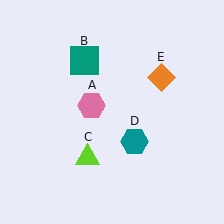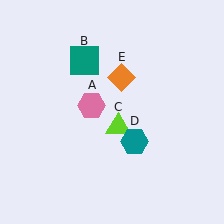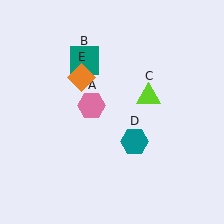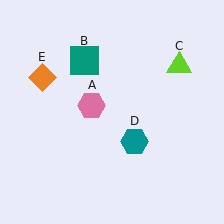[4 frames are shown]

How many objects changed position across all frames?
2 objects changed position: lime triangle (object C), orange diamond (object E).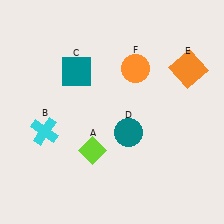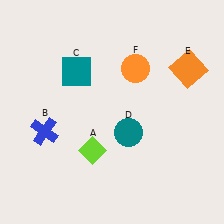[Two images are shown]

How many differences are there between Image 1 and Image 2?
There is 1 difference between the two images.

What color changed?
The cross (B) changed from cyan in Image 1 to blue in Image 2.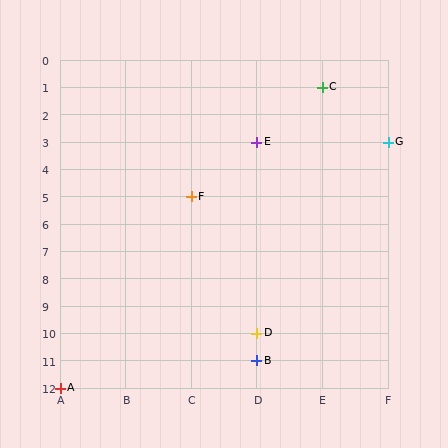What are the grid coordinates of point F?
Point F is at grid coordinates (C, 5).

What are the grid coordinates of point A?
Point A is at grid coordinates (A, 12).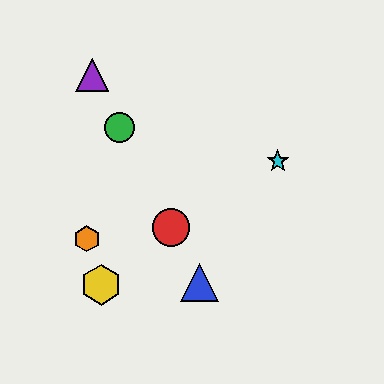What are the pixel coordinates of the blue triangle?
The blue triangle is at (199, 282).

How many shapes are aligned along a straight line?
4 shapes (the red circle, the blue triangle, the green circle, the purple triangle) are aligned along a straight line.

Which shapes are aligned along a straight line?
The red circle, the blue triangle, the green circle, the purple triangle are aligned along a straight line.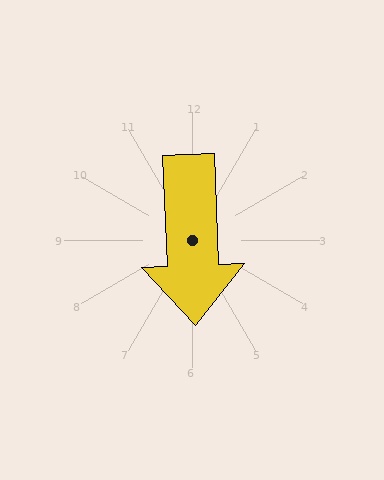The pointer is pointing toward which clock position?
Roughly 6 o'clock.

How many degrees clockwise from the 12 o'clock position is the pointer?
Approximately 178 degrees.